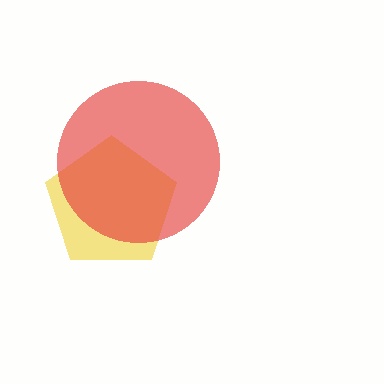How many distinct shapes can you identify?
There are 2 distinct shapes: a yellow pentagon, a red circle.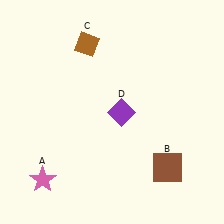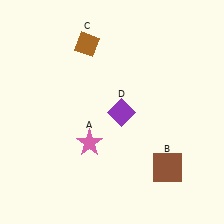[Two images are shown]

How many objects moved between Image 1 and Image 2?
1 object moved between the two images.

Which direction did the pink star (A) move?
The pink star (A) moved right.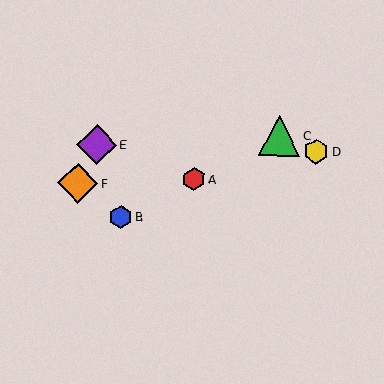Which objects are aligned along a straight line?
Objects A, B, C are aligned along a straight line.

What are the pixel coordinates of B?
Object B is at (121, 217).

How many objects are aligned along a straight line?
3 objects (A, B, C) are aligned along a straight line.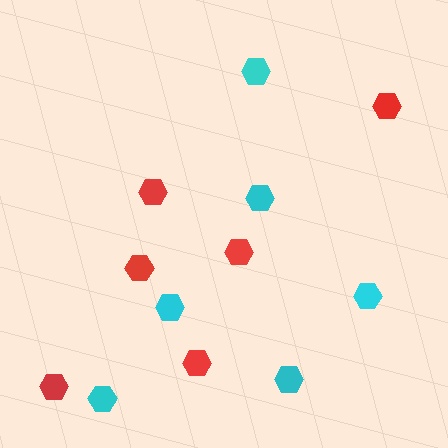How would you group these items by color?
There are 2 groups: one group of red hexagons (6) and one group of cyan hexagons (6).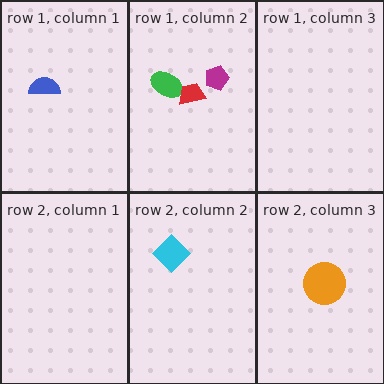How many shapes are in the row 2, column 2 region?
1.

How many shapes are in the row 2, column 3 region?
1.